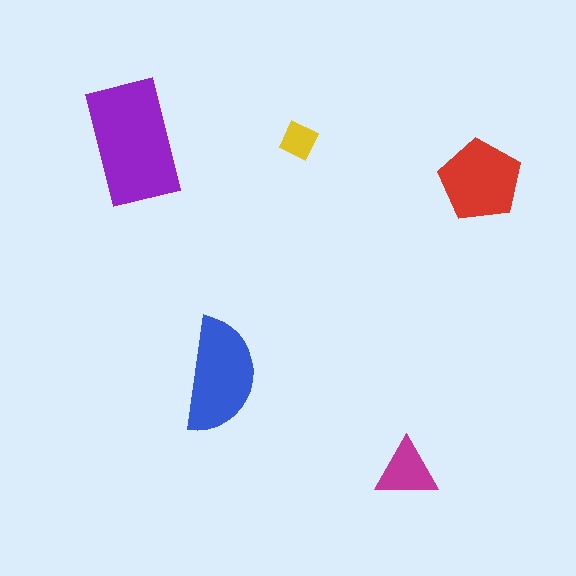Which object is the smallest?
The yellow diamond.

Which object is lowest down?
The magenta triangle is bottommost.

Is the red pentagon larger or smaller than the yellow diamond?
Larger.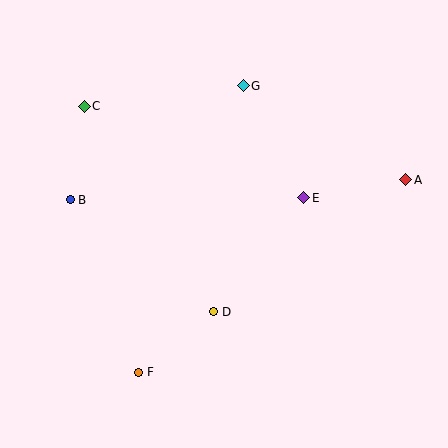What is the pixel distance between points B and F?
The distance between B and F is 186 pixels.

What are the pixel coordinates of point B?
Point B is at (70, 200).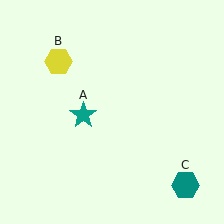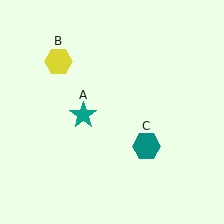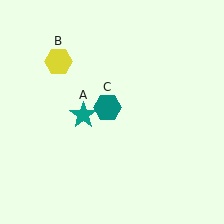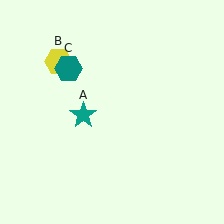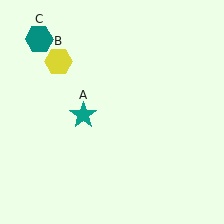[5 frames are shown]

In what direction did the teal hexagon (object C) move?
The teal hexagon (object C) moved up and to the left.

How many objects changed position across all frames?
1 object changed position: teal hexagon (object C).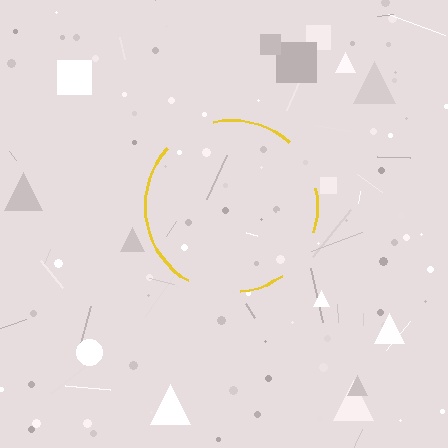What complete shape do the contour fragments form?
The contour fragments form a circle.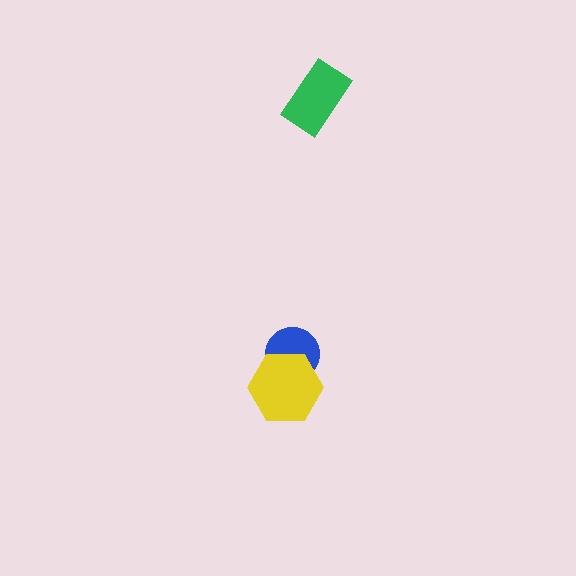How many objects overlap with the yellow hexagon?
1 object overlaps with the yellow hexagon.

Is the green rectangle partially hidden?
No, no other shape covers it.